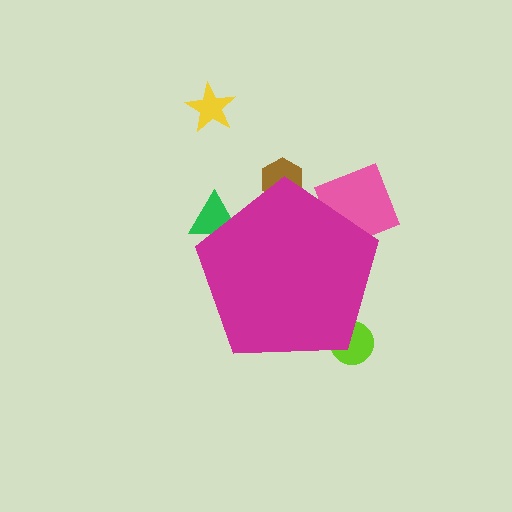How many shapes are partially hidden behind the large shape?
4 shapes are partially hidden.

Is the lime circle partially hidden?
Yes, the lime circle is partially hidden behind the magenta pentagon.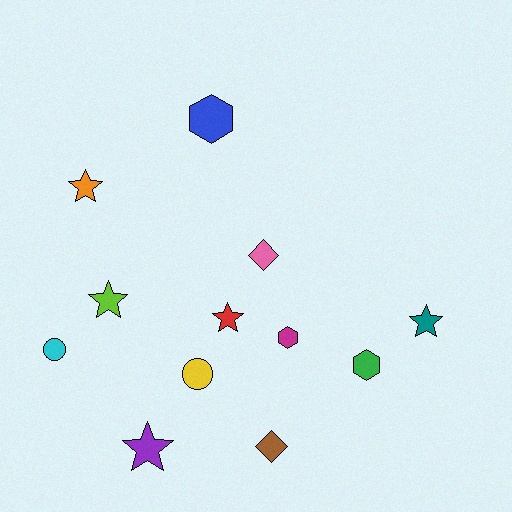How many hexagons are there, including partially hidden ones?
There are 3 hexagons.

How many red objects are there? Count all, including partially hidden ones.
There is 1 red object.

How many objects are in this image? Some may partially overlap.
There are 12 objects.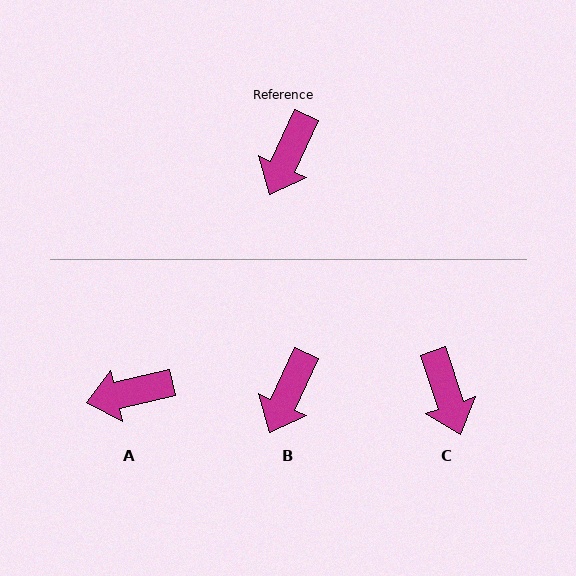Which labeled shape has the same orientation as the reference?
B.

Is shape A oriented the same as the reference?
No, it is off by about 52 degrees.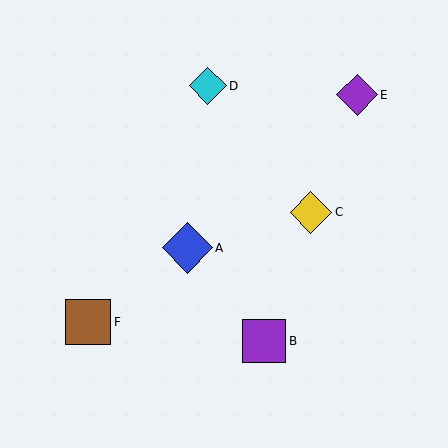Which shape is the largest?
The blue diamond (labeled A) is the largest.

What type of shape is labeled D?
Shape D is a cyan diamond.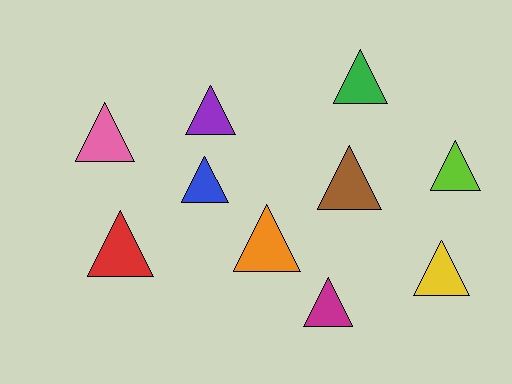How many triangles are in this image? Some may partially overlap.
There are 10 triangles.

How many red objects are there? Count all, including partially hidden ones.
There is 1 red object.